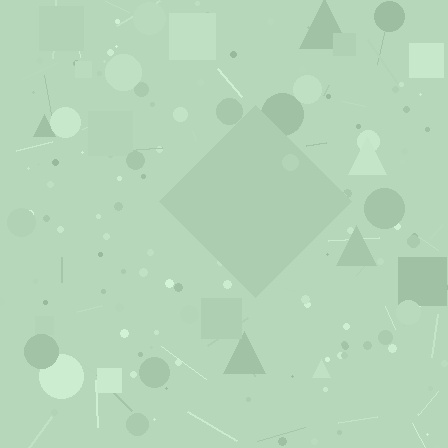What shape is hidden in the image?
A diamond is hidden in the image.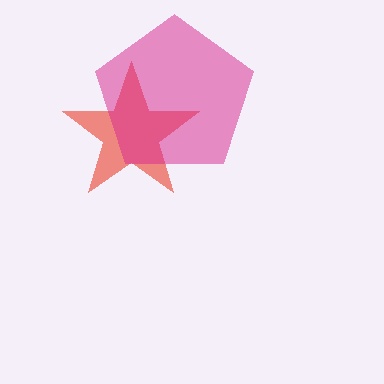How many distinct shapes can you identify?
There are 2 distinct shapes: a red star, a magenta pentagon.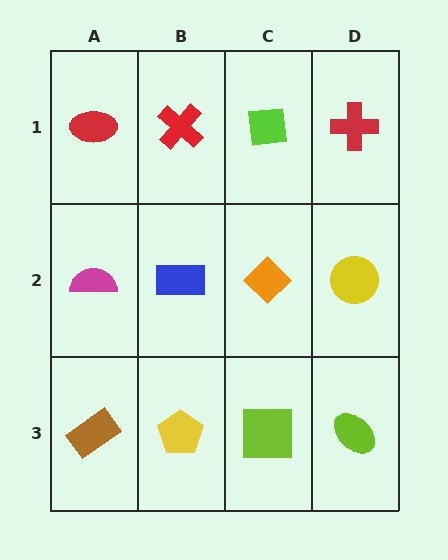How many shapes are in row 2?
4 shapes.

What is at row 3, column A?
A brown rectangle.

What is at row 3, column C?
A lime square.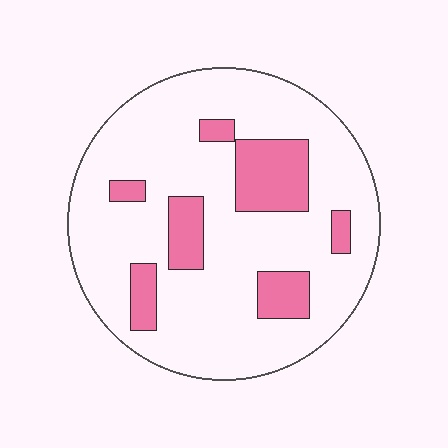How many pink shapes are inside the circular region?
7.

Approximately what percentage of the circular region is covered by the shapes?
Approximately 20%.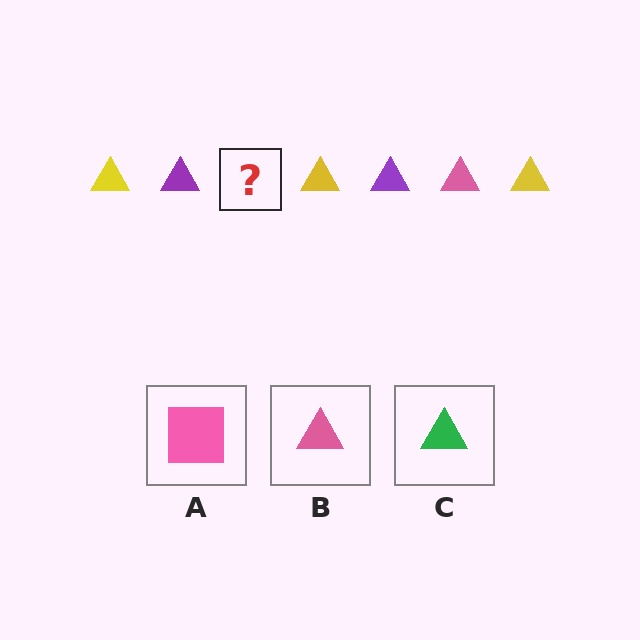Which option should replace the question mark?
Option B.